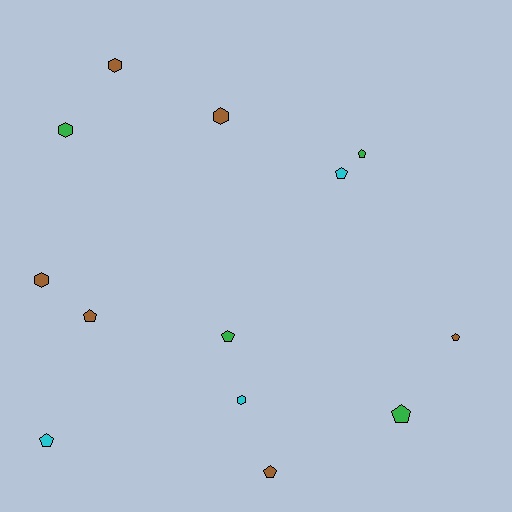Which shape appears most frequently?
Pentagon, with 8 objects.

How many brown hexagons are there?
There are 3 brown hexagons.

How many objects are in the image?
There are 13 objects.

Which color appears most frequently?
Brown, with 6 objects.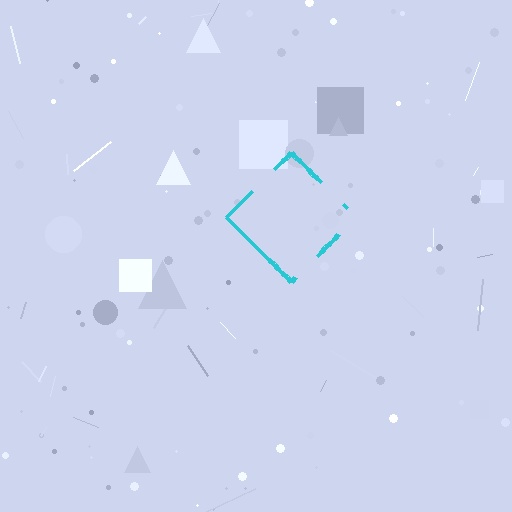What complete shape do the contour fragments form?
The contour fragments form a diamond.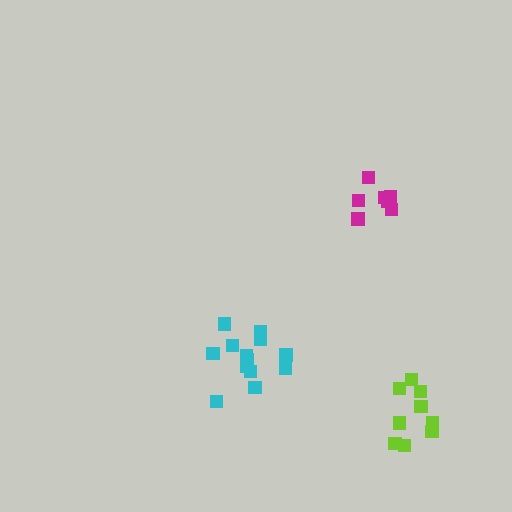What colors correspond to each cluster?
The clusters are colored: cyan, magenta, lime.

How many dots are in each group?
Group 1: 13 dots, Group 2: 7 dots, Group 3: 9 dots (29 total).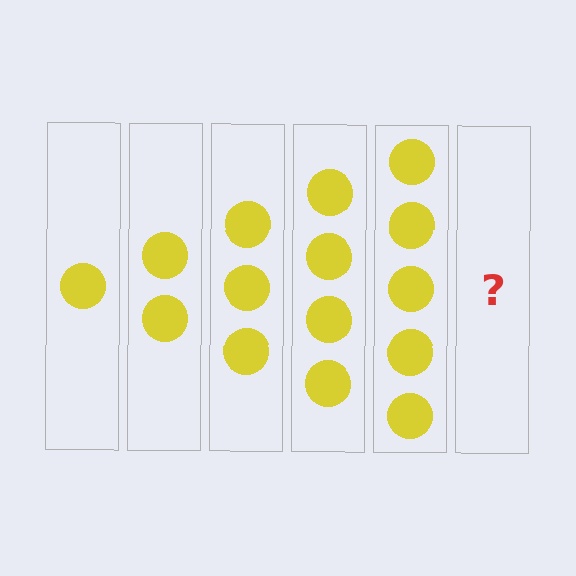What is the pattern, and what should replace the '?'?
The pattern is that each step adds one more circle. The '?' should be 6 circles.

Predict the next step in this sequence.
The next step is 6 circles.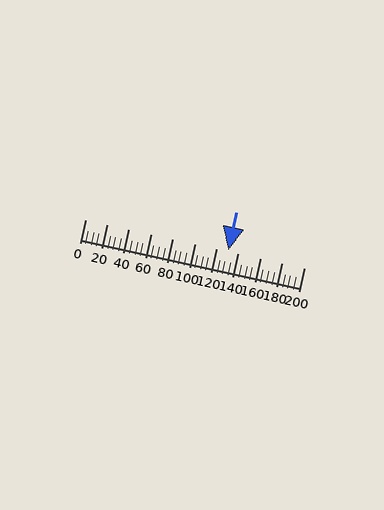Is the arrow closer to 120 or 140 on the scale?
The arrow is closer to 140.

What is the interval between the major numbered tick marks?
The major tick marks are spaced 20 units apart.